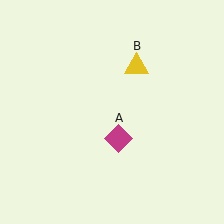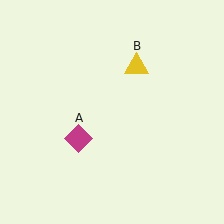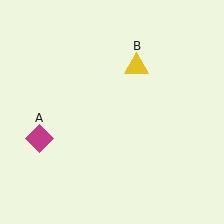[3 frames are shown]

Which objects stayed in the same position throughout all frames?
Yellow triangle (object B) remained stationary.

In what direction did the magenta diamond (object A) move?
The magenta diamond (object A) moved left.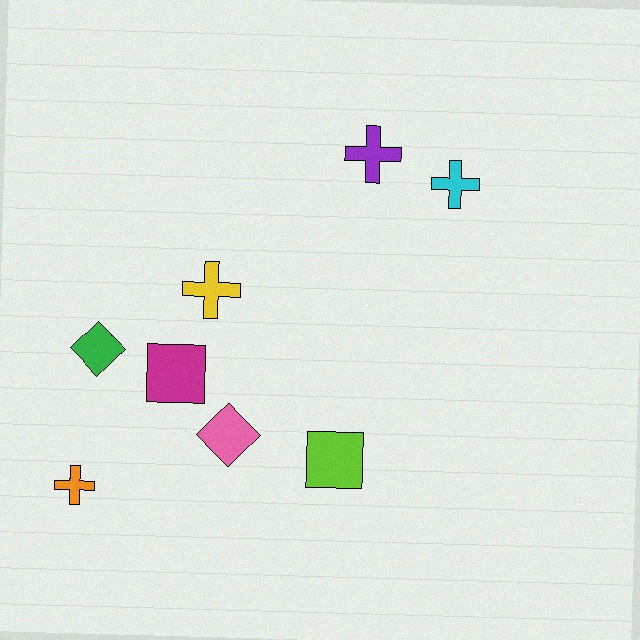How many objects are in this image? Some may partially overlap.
There are 8 objects.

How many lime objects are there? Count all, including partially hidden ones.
There is 1 lime object.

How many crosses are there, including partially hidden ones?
There are 4 crosses.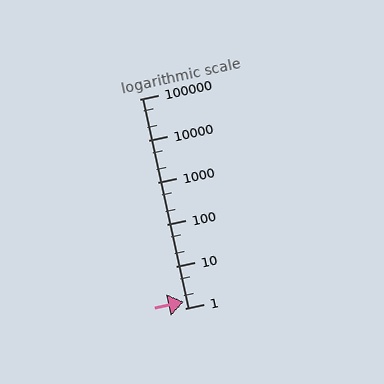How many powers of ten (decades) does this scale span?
The scale spans 5 decades, from 1 to 100000.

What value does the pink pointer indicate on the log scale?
The pointer indicates approximately 1.4.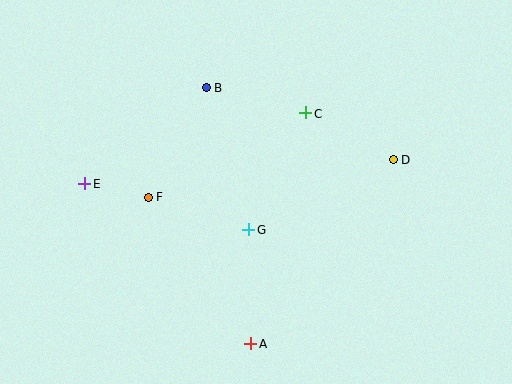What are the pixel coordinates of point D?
Point D is at (393, 160).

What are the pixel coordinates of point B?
Point B is at (206, 87).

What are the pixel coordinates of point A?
Point A is at (251, 343).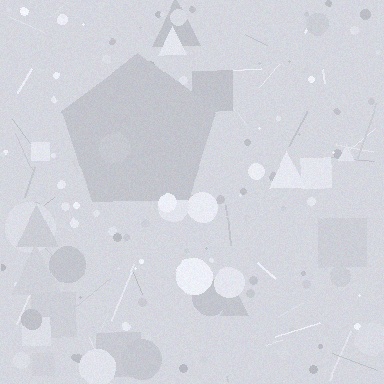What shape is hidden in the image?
A pentagon is hidden in the image.